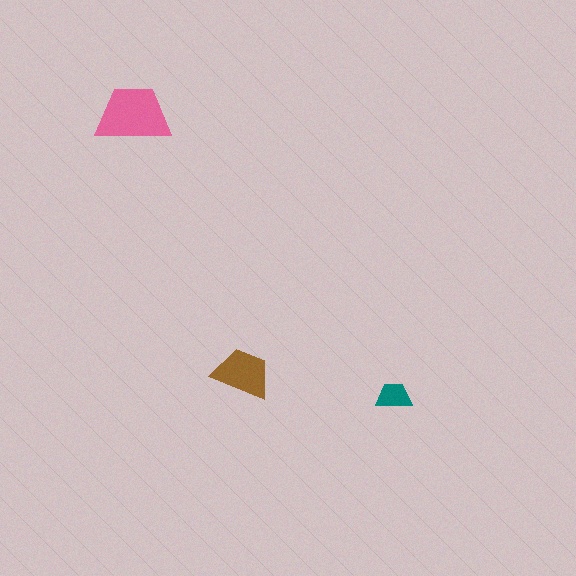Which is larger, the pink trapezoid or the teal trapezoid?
The pink one.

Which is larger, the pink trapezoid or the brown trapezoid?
The pink one.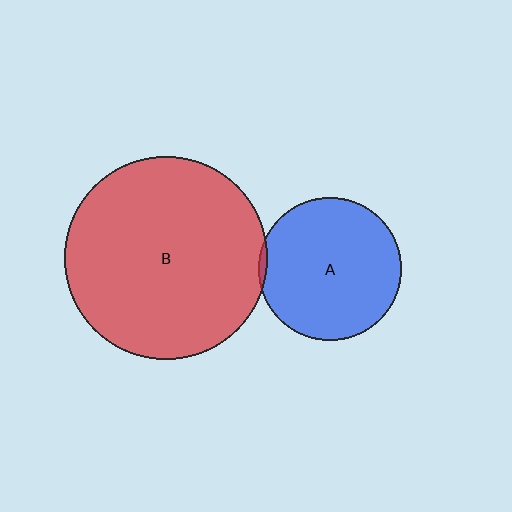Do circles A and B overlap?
Yes.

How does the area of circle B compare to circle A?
Approximately 2.0 times.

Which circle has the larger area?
Circle B (red).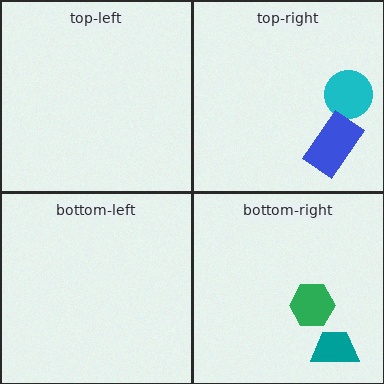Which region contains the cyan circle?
The top-right region.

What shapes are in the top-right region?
The cyan circle, the blue rectangle.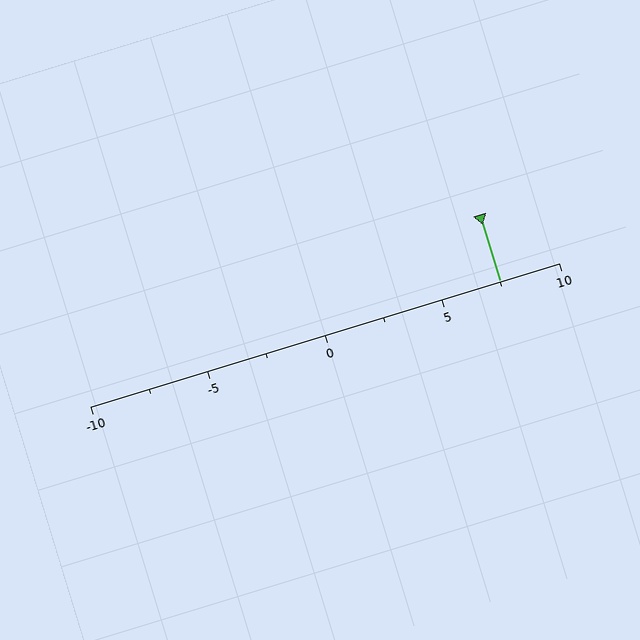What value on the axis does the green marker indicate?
The marker indicates approximately 7.5.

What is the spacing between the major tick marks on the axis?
The major ticks are spaced 5 apart.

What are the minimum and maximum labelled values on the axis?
The axis runs from -10 to 10.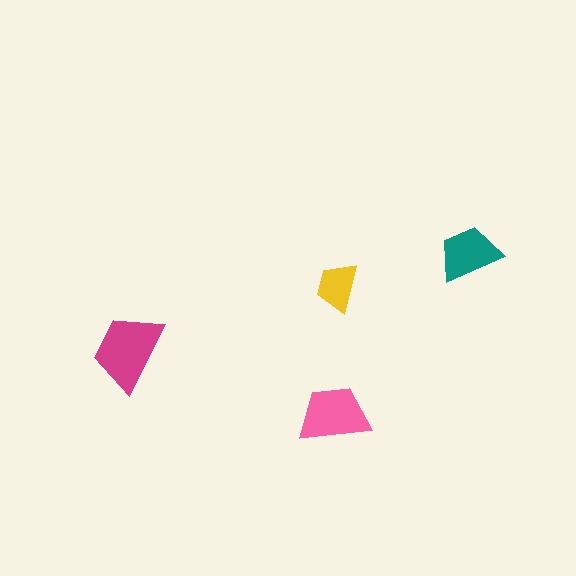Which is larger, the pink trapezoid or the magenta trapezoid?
The magenta one.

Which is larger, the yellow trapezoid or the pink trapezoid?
The pink one.